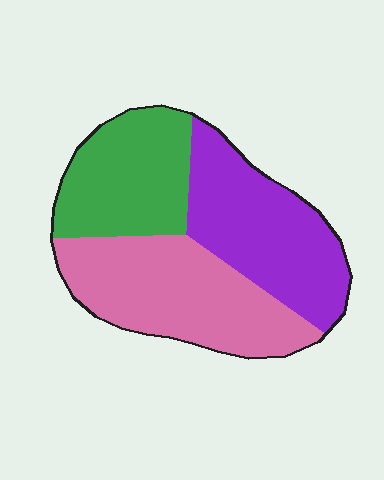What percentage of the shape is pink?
Pink covers around 40% of the shape.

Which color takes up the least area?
Green, at roughly 30%.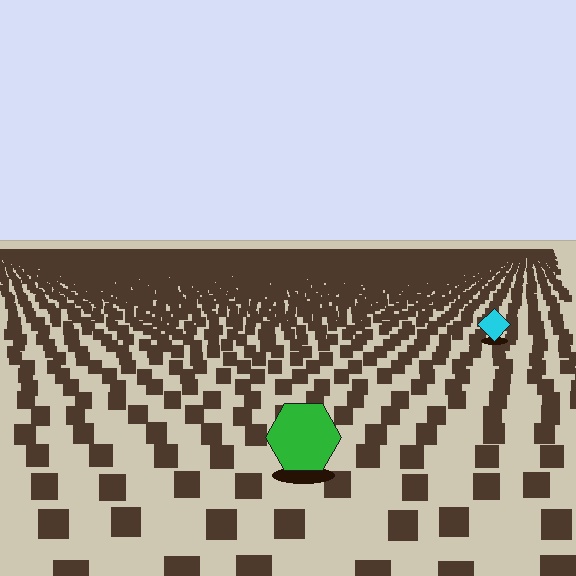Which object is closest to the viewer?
The green hexagon is closest. The texture marks near it are larger and more spread out.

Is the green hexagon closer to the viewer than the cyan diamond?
Yes. The green hexagon is closer — you can tell from the texture gradient: the ground texture is coarser near it.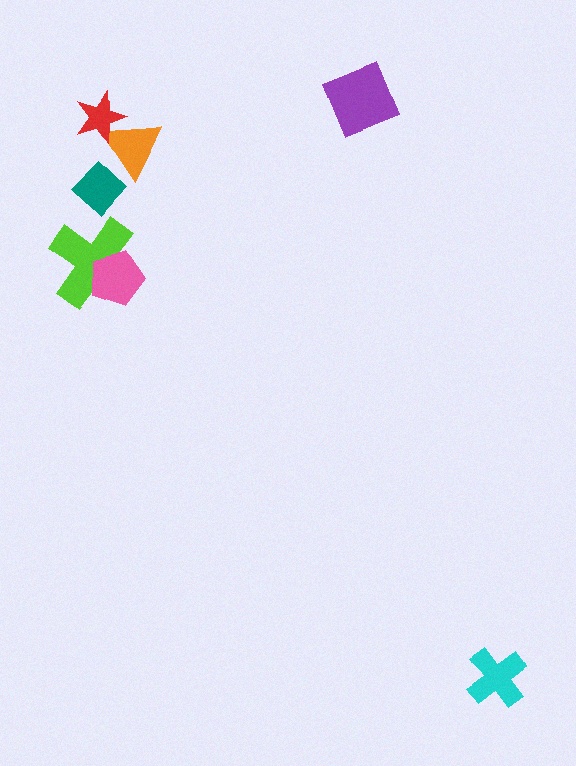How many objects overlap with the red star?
1 object overlaps with the red star.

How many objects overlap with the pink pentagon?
1 object overlaps with the pink pentagon.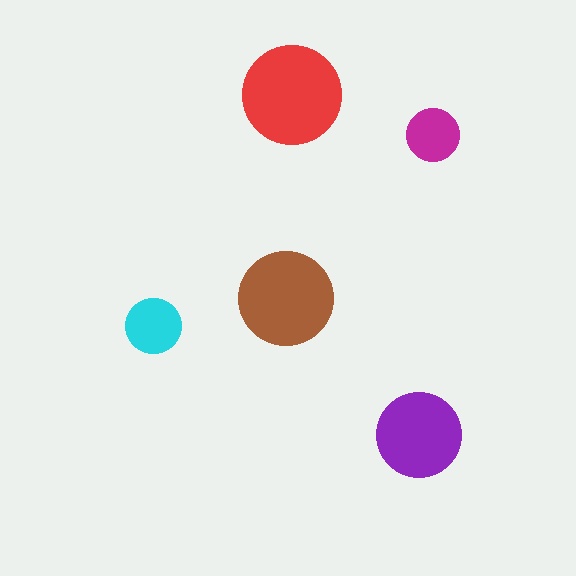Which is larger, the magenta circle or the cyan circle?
The cyan one.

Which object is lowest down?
The purple circle is bottommost.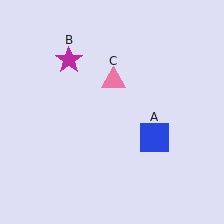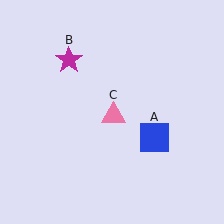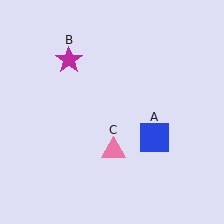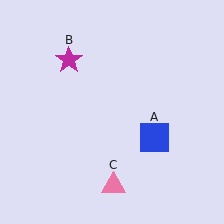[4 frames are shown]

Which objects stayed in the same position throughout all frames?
Blue square (object A) and magenta star (object B) remained stationary.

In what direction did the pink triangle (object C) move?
The pink triangle (object C) moved down.